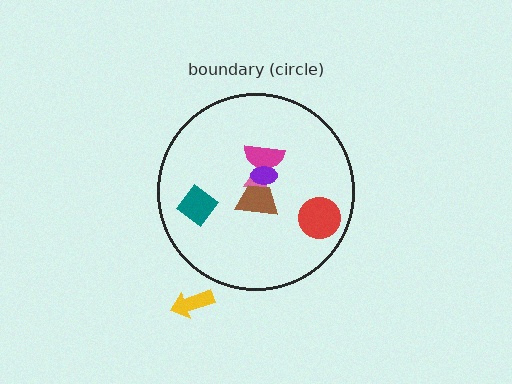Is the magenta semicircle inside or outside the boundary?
Inside.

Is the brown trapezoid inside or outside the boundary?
Inside.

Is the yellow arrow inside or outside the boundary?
Outside.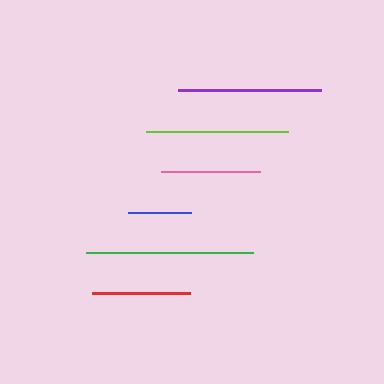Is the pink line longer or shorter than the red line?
The pink line is longer than the red line.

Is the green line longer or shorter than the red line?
The green line is longer than the red line.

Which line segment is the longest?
The green line is the longest at approximately 167 pixels.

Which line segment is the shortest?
The blue line is the shortest at approximately 63 pixels.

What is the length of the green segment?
The green segment is approximately 167 pixels long.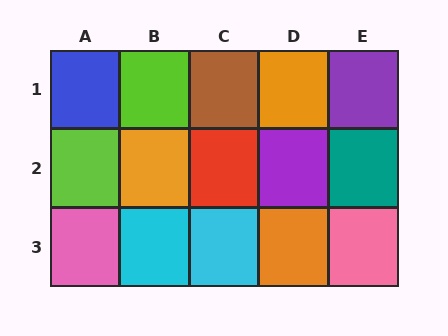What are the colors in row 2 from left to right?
Lime, orange, red, purple, teal.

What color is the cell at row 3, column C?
Cyan.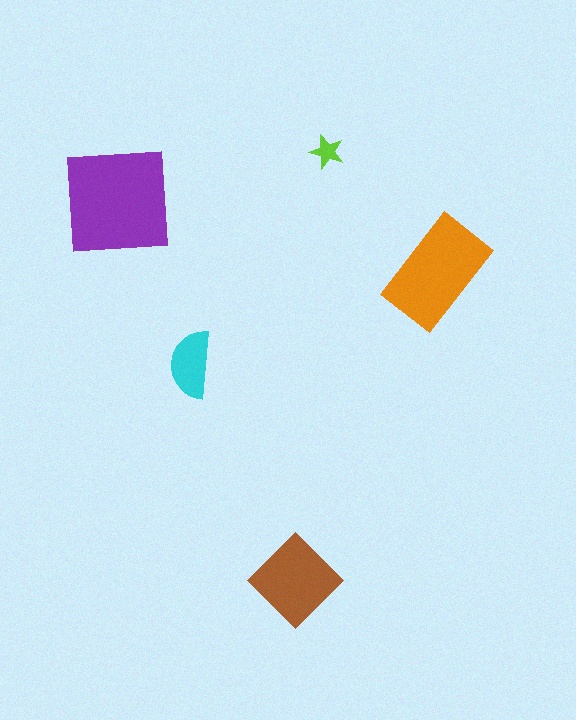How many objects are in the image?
There are 5 objects in the image.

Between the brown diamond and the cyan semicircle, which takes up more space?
The brown diamond.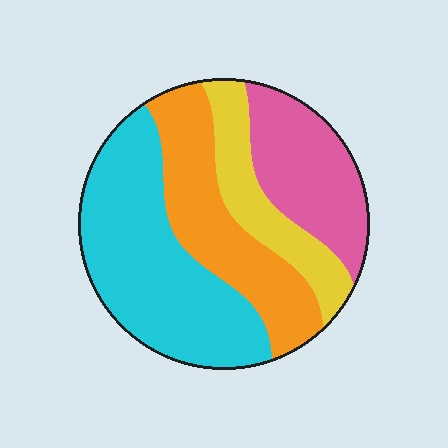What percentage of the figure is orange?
Orange covers 25% of the figure.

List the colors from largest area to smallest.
From largest to smallest: cyan, orange, pink, yellow.